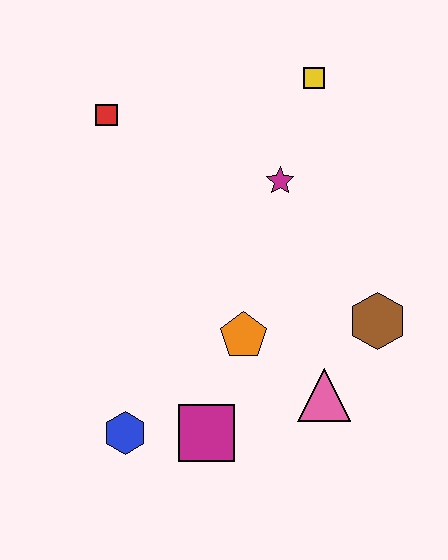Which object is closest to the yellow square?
The magenta star is closest to the yellow square.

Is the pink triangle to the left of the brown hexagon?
Yes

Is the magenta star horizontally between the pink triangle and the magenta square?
Yes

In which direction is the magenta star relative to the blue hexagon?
The magenta star is above the blue hexagon.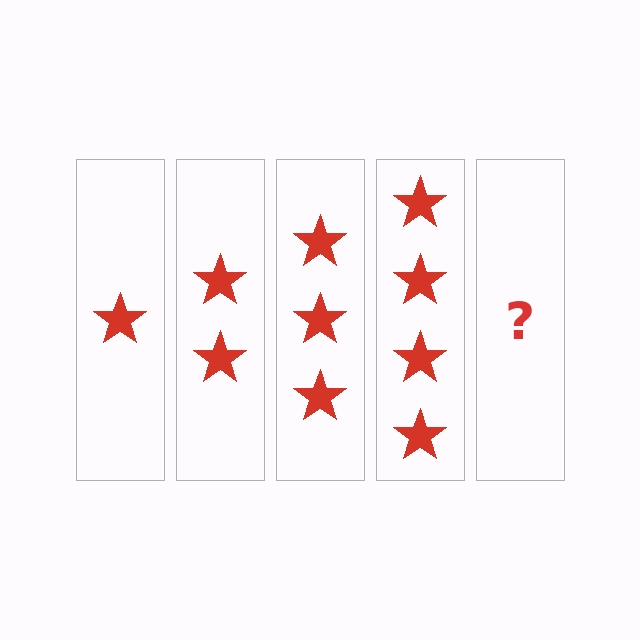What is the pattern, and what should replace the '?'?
The pattern is that each step adds one more star. The '?' should be 5 stars.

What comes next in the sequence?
The next element should be 5 stars.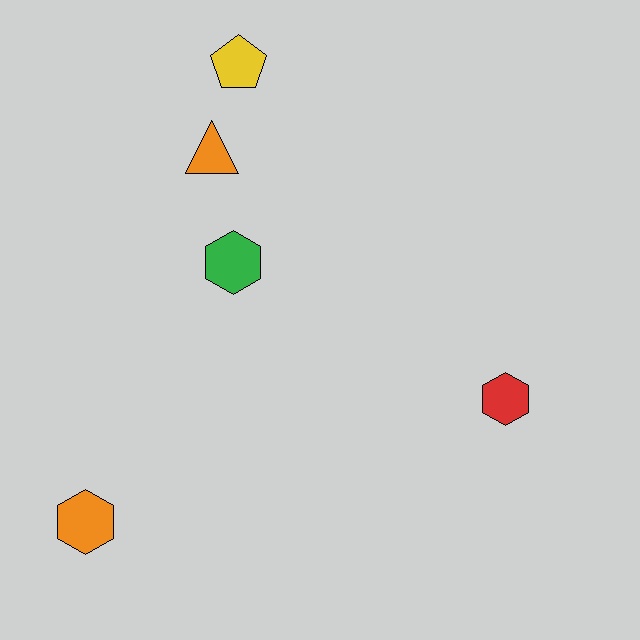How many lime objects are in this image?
There are no lime objects.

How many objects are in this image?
There are 5 objects.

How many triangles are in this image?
There is 1 triangle.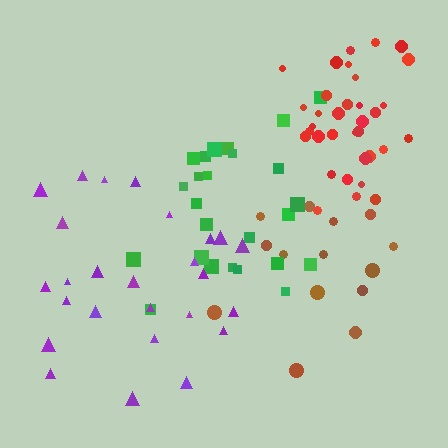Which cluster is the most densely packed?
Red.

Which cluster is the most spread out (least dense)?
Purple.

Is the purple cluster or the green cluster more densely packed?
Green.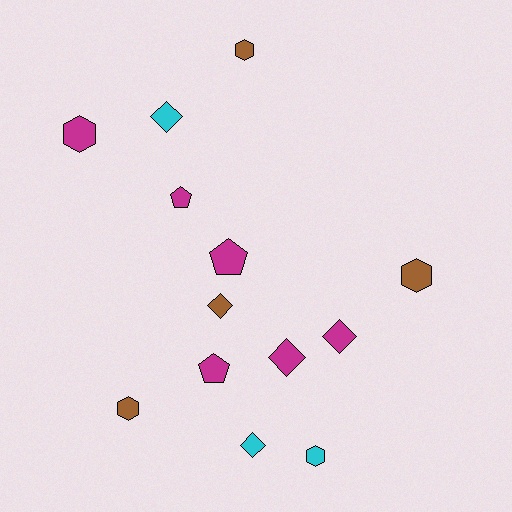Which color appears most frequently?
Magenta, with 6 objects.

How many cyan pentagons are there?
There are no cyan pentagons.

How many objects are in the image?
There are 13 objects.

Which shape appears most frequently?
Diamond, with 5 objects.